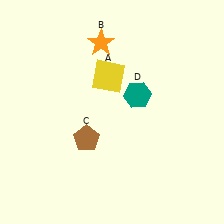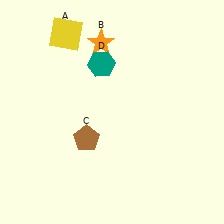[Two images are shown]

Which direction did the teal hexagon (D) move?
The teal hexagon (D) moved left.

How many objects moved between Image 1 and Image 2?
2 objects moved between the two images.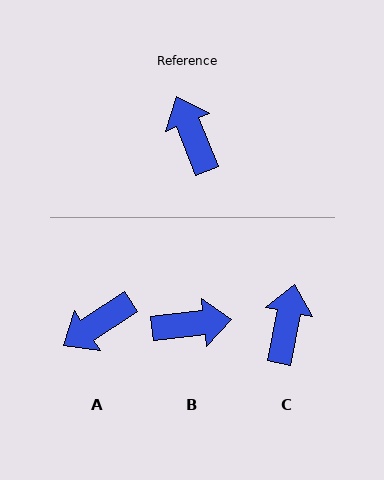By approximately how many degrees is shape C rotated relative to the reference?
Approximately 33 degrees clockwise.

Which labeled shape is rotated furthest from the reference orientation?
B, about 105 degrees away.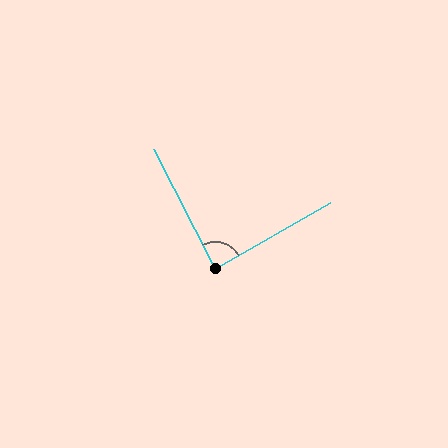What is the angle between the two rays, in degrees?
Approximately 88 degrees.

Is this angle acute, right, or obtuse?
It is approximately a right angle.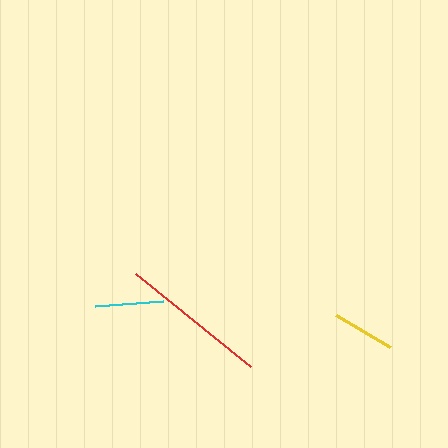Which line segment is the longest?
The red line is the longest at approximately 149 pixels.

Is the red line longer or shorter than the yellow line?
The red line is longer than the yellow line.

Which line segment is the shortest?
The yellow line is the shortest at approximately 63 pixels.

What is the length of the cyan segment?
The cyan segment is approximately 68 pixels long.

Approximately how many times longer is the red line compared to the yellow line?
The red line is approximately 2.4 times the length of the yellow line.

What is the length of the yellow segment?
The yellow segment is approximately 63 pixels long.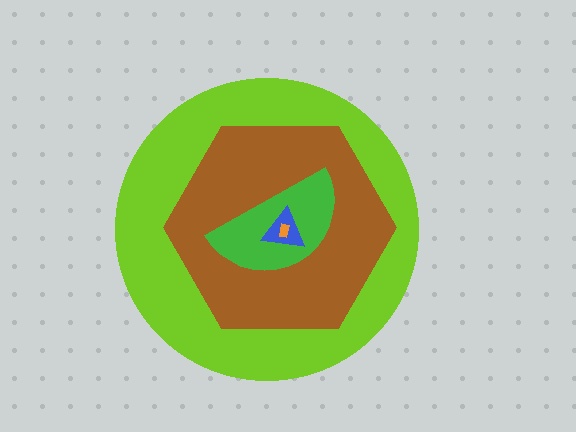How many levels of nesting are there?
5.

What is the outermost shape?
The lime circle.